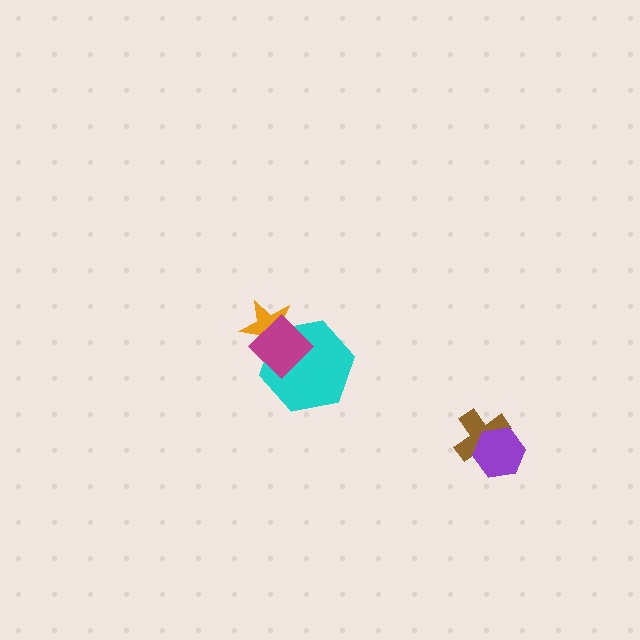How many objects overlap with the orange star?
2 objects overlap with the orange star.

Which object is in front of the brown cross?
The purple hexagon is in front of the brown cross.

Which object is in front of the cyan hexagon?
The magenta diamond is in front of the cyan hexagon.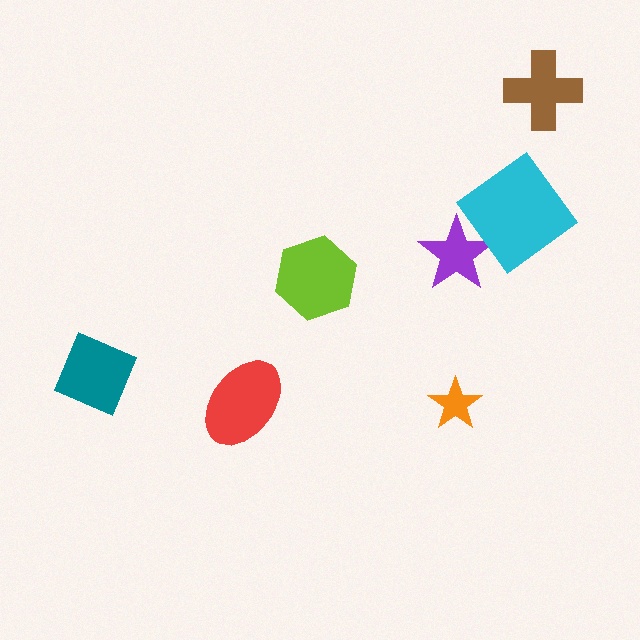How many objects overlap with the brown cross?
0 objects overlap with the brown cross.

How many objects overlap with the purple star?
1 object overlaps with the purple star.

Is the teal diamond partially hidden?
No, no other shape covers it.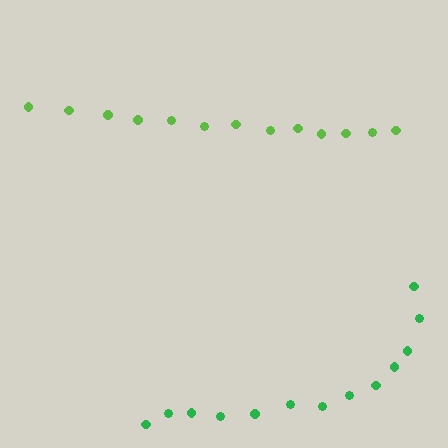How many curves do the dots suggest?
There are 2 distinct paths.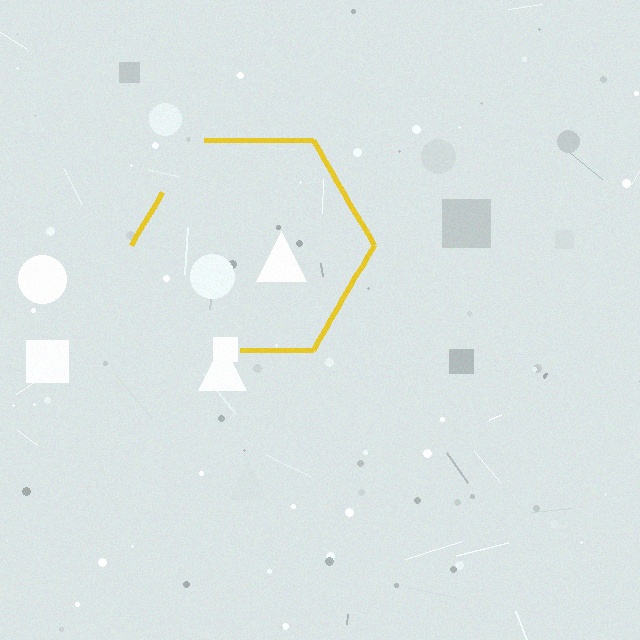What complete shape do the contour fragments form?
The contour fragments form a hexagon.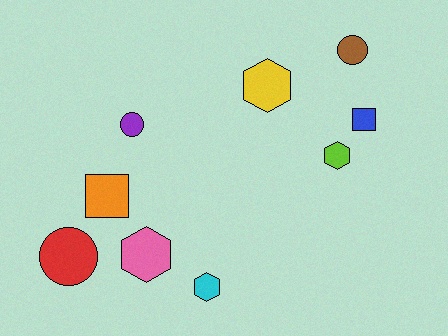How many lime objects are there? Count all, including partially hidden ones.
There is 1 lime object.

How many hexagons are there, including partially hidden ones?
There are 4 hexagons.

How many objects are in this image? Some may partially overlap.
There are 9 objects.